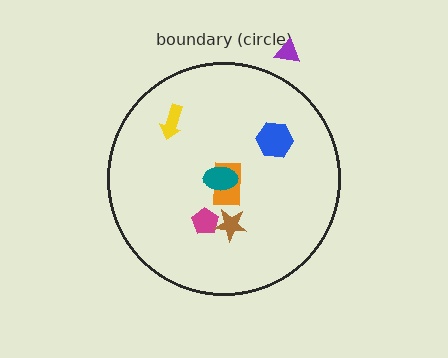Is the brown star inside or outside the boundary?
Inside.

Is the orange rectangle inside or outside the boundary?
Inside.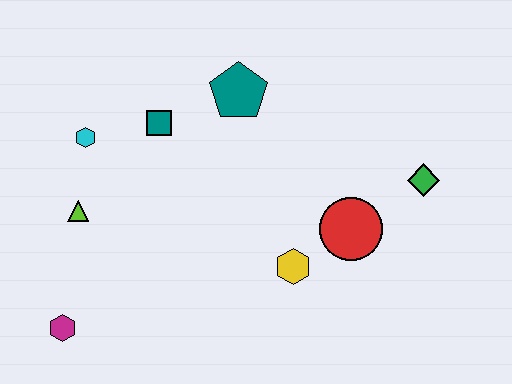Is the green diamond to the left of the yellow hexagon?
No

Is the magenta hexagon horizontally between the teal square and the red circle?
No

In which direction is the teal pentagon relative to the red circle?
The teal pentagon is above the red circle.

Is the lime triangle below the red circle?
No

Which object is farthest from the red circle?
The magenta hexagon is farthest from the red circle.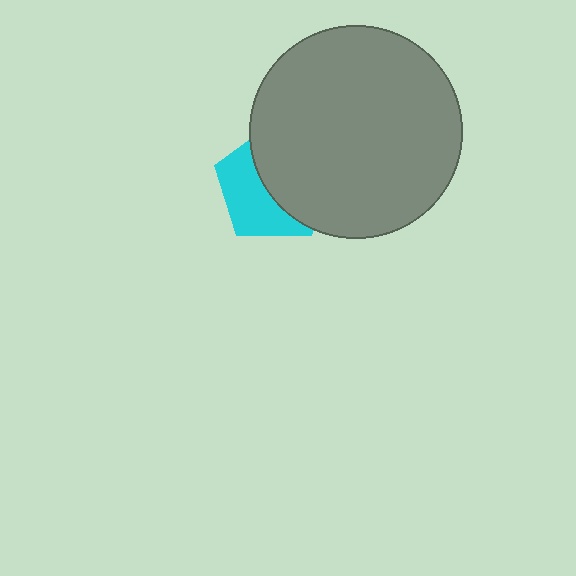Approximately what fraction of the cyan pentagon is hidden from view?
Roughly 55% of the cyan pentagon is hidden behind the gray circle.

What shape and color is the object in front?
The object in front is a gray circle.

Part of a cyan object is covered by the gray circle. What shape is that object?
It is a pentagon.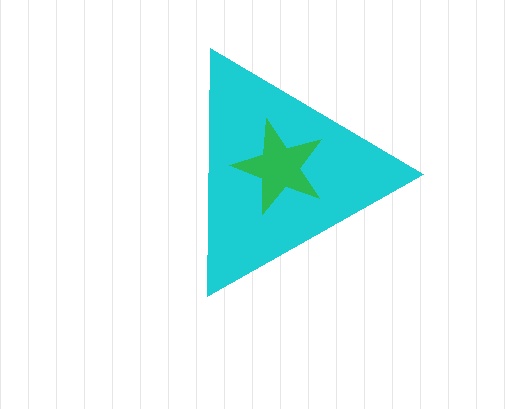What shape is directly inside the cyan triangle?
The green star.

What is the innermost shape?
The green star.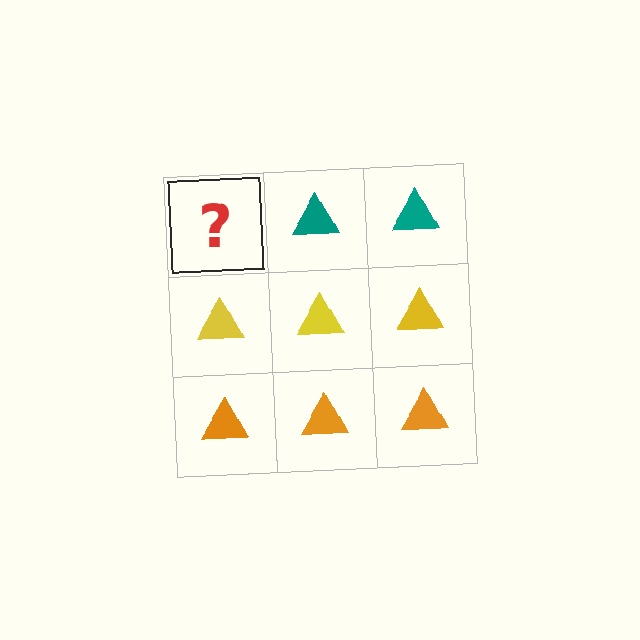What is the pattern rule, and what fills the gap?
The rule is that each row has a consistent color. The gap should be filled with a teal triangle.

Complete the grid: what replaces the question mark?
The question mark should be replaced with a teal triangle.